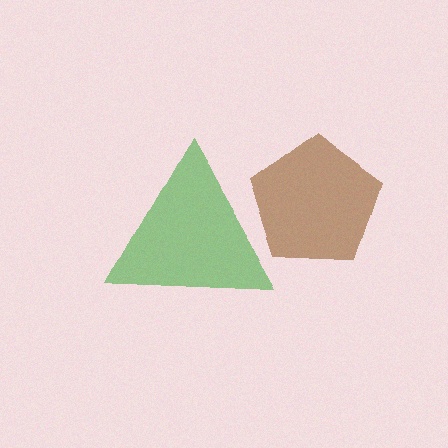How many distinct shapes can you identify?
There are 2 distinct shapes: a green triangle, a brown pentagon.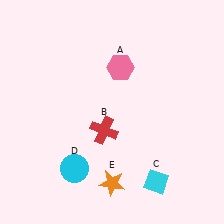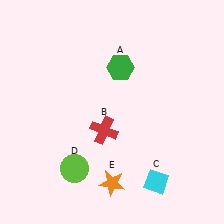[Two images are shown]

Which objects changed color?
A changed from pink to green. D changed from cyan to lime.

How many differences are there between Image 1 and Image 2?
There are 2 differences between the two images.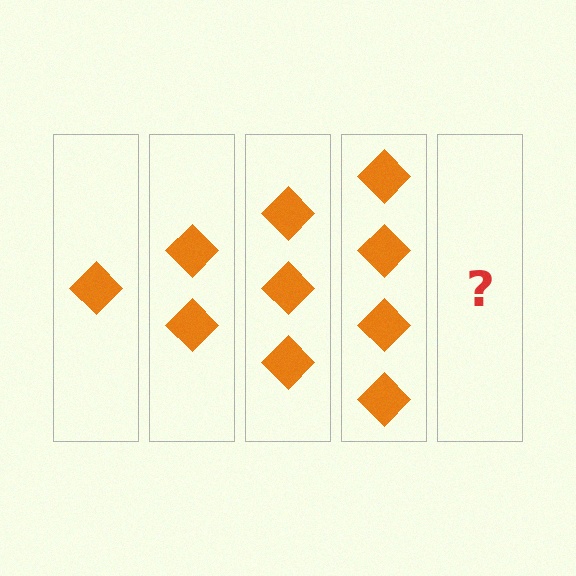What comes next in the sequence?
The next element should be 5 diamonds.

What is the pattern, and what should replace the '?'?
The pattern is that each step adds one more diamond. The '?' should be 5 diamonds.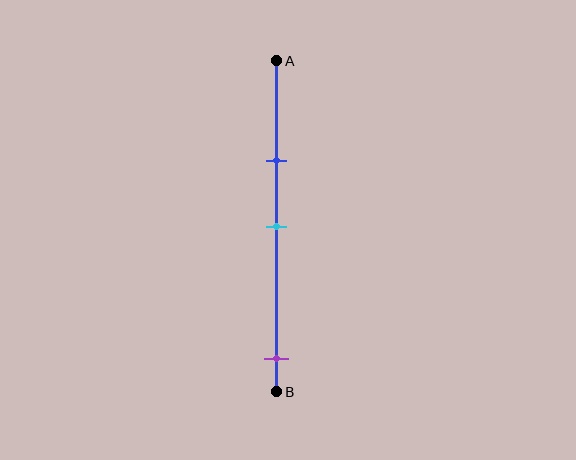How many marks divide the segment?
There are 3 marks dividing the segment.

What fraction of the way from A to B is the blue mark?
The blue mark is approximately 30% (0.3) of the way from A to B.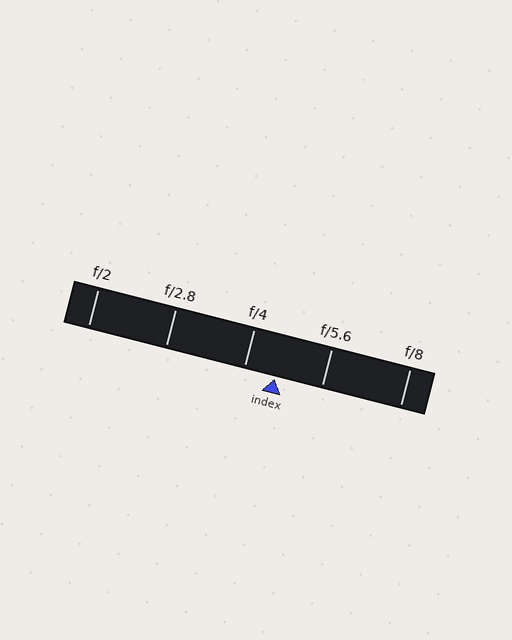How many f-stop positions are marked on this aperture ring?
There are 5 f-stop positions marked.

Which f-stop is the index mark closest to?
The index mark is closest to f/4.